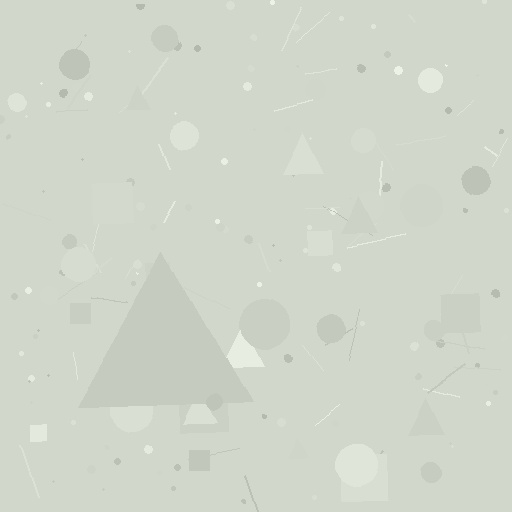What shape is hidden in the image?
A triangle is hidden in the image.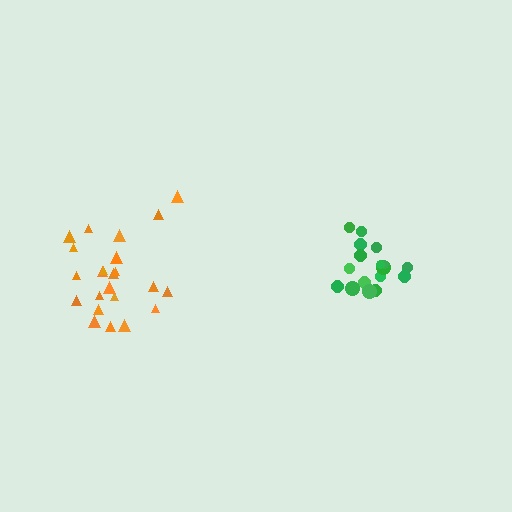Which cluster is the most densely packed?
Green.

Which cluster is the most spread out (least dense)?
Orange.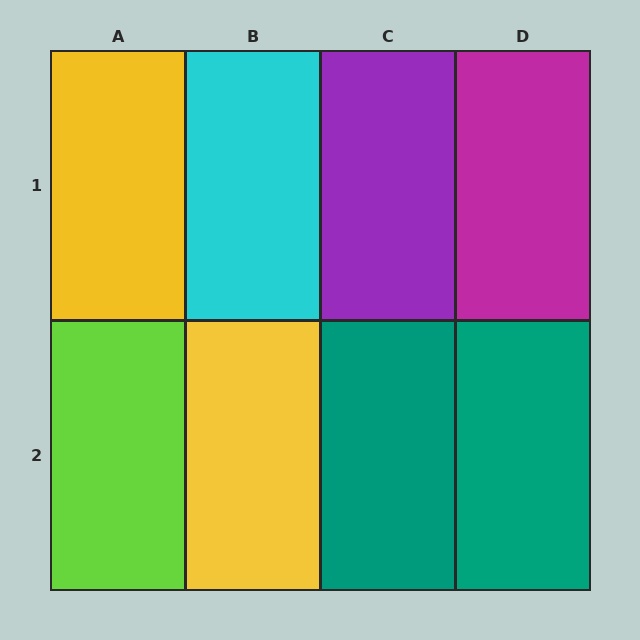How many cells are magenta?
1 cell is magenta.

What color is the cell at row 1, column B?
Cyan.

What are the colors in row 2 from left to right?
Lime, yellow, teal, teal.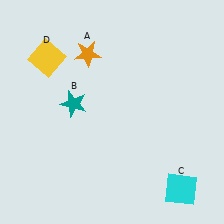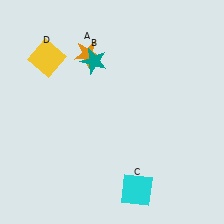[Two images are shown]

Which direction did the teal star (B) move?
The teal star (B) moved up.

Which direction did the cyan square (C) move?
The cyan square (C) moved left.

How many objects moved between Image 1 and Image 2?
2 objects moved between the two images.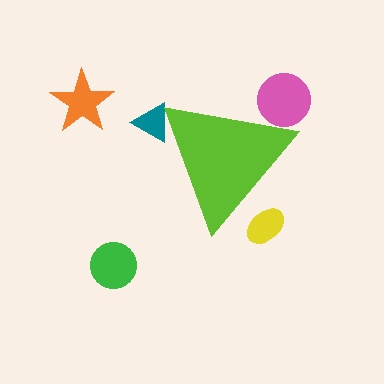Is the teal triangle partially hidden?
Yes, the teal triangle is partially hidden behind the lime triangle.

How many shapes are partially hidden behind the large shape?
3 shapes are partially hidden.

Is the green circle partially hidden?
No, the green circle is fully visible.